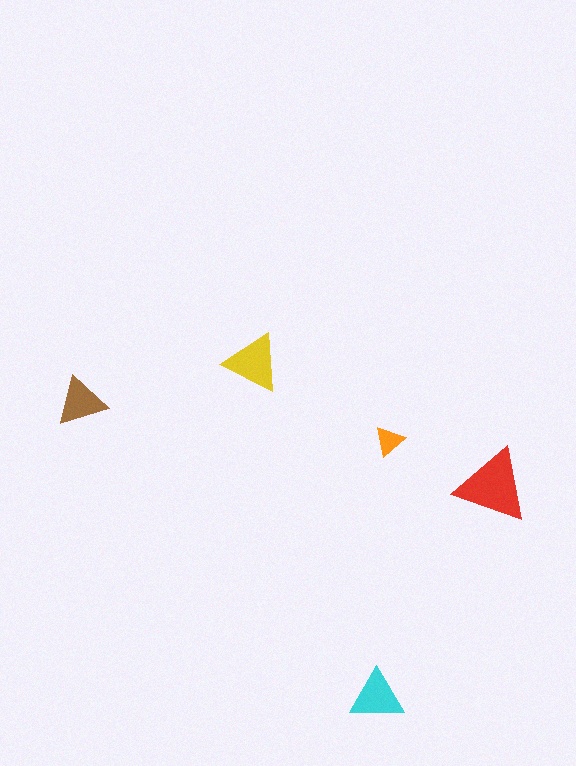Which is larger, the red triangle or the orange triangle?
The red one.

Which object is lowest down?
The cyan triangle is bottommost.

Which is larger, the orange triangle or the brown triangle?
The brown one.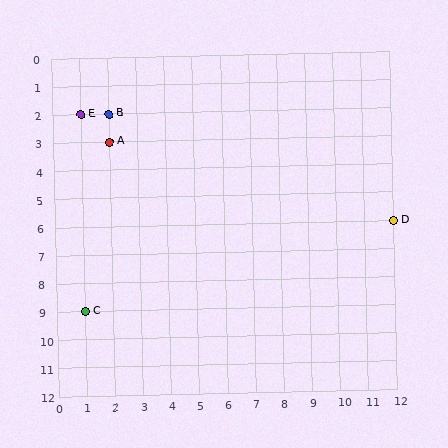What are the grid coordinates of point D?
Point D is at grid coordinates (12, 6).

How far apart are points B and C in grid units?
Points B and C are 1 column and 7 rows apart (about 7.1 grid units diagonally).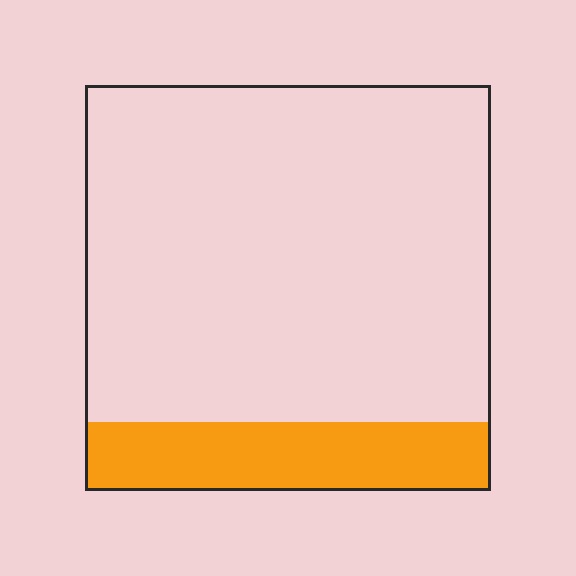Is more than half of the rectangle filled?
No.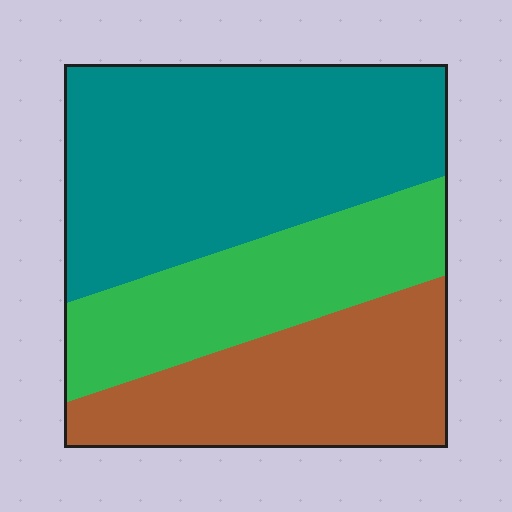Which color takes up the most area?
Teal, at roughly 45%.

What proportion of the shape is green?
Green covers 26% of the shape.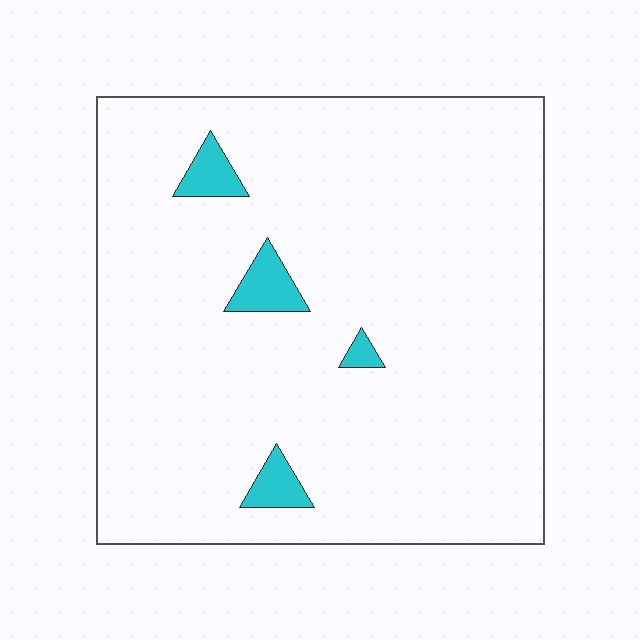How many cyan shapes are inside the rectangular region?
4.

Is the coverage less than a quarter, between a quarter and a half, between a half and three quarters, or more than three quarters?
Less than a quarter.